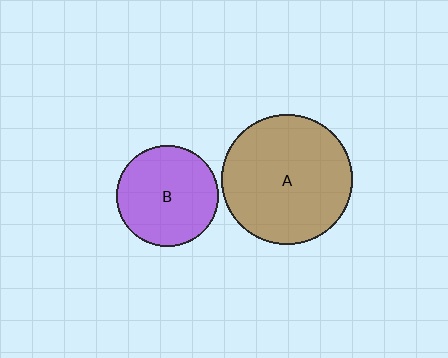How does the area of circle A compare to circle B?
Approximately 1.6 times.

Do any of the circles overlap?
No, none of the circles overlap.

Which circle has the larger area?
Circle A (brown).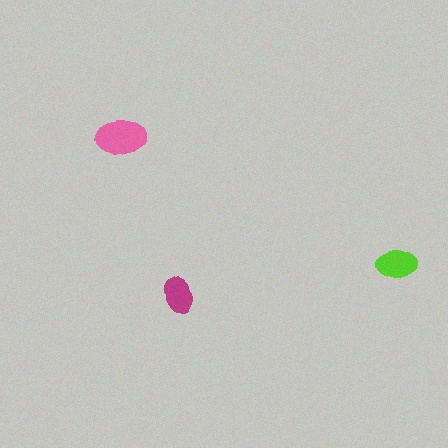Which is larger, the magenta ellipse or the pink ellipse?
The pink one.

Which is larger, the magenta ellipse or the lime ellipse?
The lime one.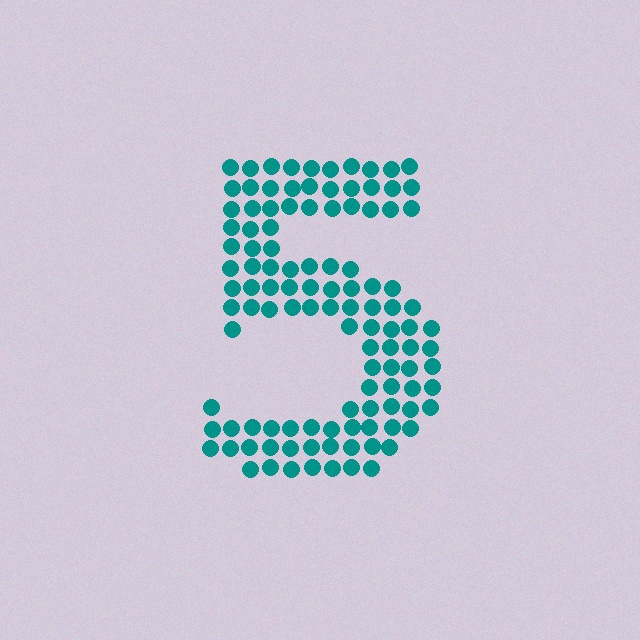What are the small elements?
The small elements are circles.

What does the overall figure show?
The overall figure shows the digit 5.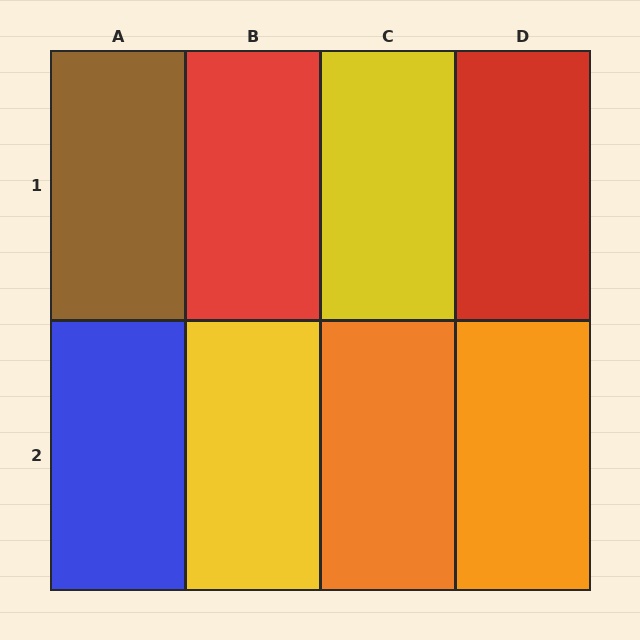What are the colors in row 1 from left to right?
Brown, red, yellow, red.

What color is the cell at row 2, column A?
Blue.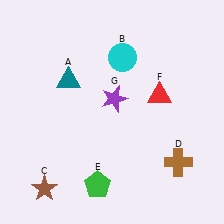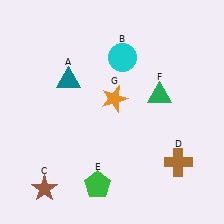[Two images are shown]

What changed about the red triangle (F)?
In Image 1, F is red. In Image 2, it changed to green.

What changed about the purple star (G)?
In Image 1, G is purple. In Image 2, it changed to orange.